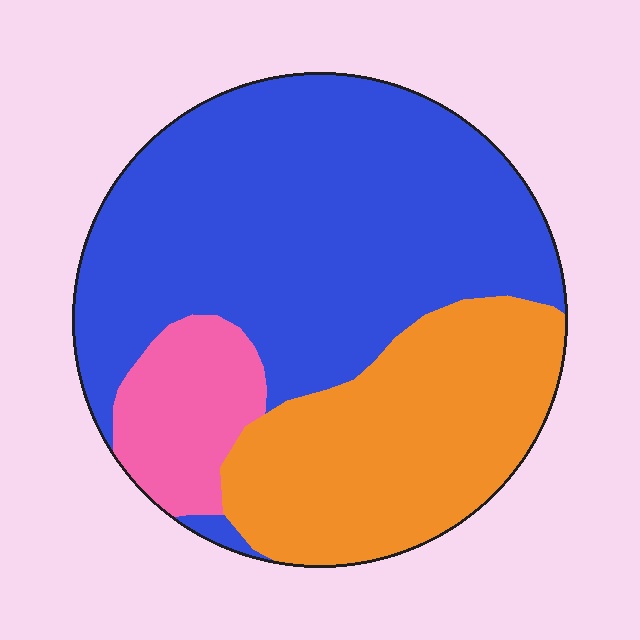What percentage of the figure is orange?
Orange takes up about one third (1/3) of the figure.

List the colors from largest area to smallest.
From largest to smallest: blue, orange, pink.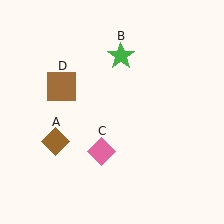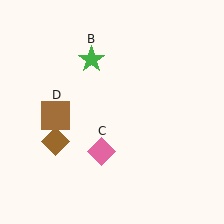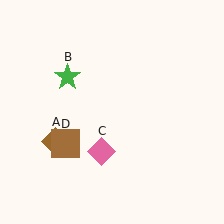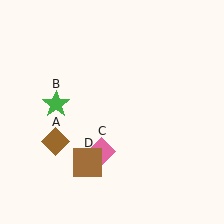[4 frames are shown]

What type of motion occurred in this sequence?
The green star (object B), brown square (object D) rotated counterclockwise around the center of the scene.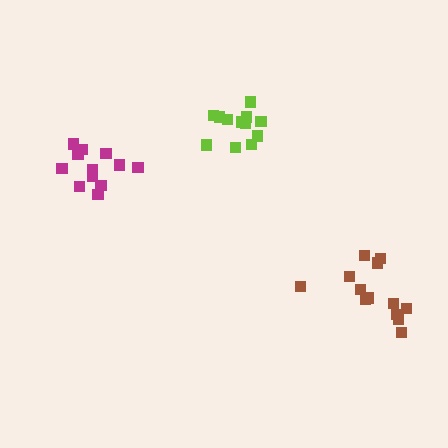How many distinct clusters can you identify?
There are 3 distinct clusters.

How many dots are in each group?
Group 1: 12 dots, Group 2: 12 dots, Group 3: 13 dots (37 total).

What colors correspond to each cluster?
The clusters are colored: magenta, lime, brown.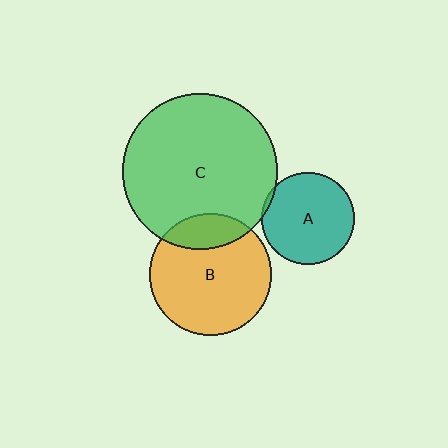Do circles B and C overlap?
Yes.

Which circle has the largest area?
Circle C (green).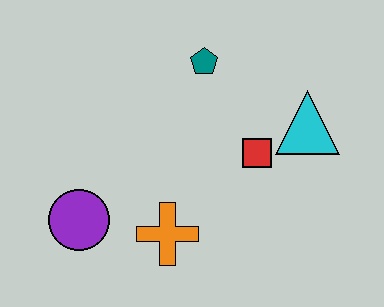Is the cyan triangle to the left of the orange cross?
No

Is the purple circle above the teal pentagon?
No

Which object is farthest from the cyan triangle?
The purple circle is farthest from the cyan triangle.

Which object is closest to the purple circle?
The orange cross is closest to the purple circle.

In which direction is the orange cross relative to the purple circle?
The orange cross is to the right of the purple circle.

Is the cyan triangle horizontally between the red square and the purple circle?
No